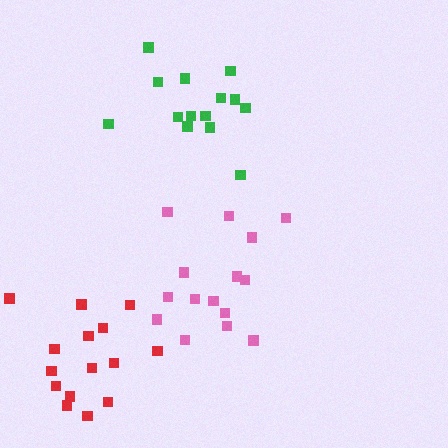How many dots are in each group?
Group 1: 14 dots, Group 2: 15 dots, Group 3: 15 dots (44 total).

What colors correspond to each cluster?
The clusters are colored: green, red, pink.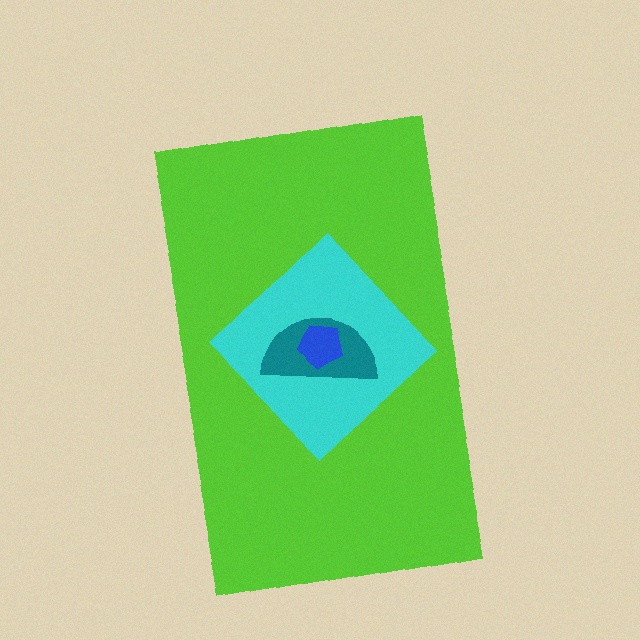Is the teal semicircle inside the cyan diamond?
Yes.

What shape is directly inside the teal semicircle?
The blue pentagon.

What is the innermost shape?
The blue pentagon.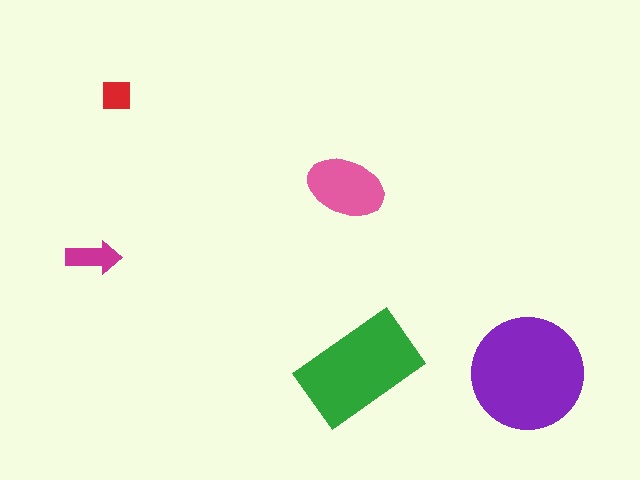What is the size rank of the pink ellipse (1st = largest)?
3rd.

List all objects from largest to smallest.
The purple circle, the green rectangle, the pink ellipse, the magenta arrow, the red square.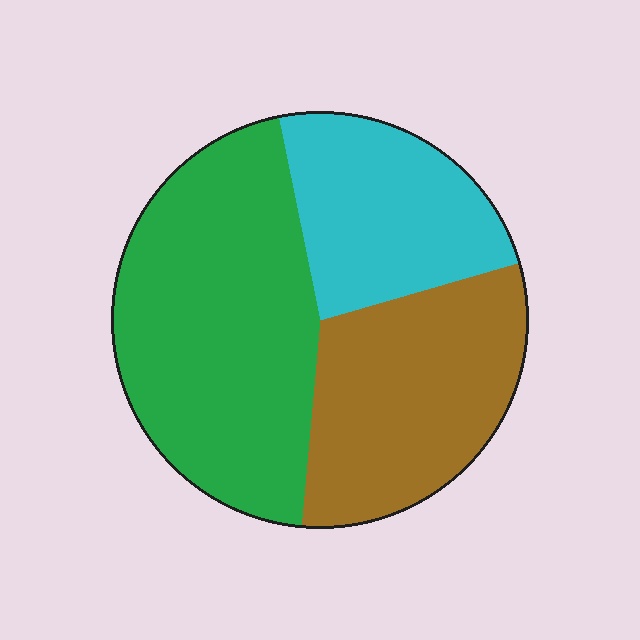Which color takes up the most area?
Green, at roughly 45%.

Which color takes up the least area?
Cyan, at roughly 25%.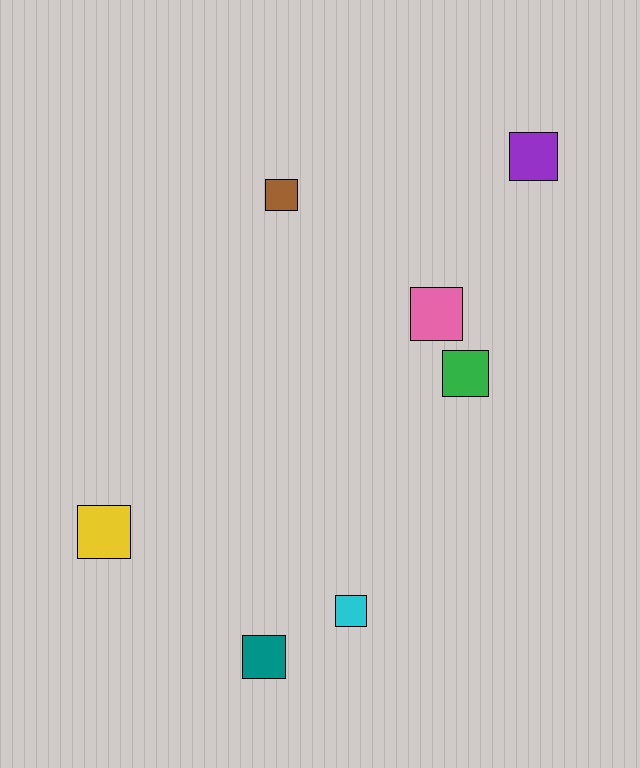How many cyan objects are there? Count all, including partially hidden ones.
There is 1 cyan object.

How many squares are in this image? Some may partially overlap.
There are 7 squares.